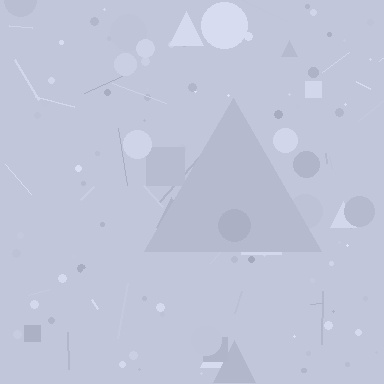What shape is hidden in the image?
A triangle is hidden in the image.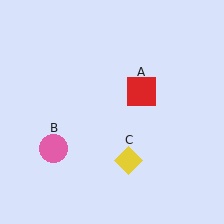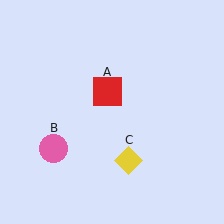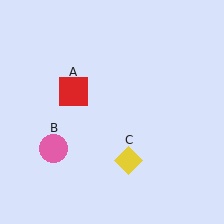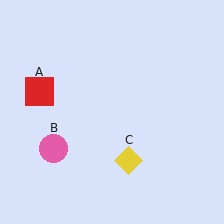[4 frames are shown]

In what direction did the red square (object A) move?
The red square (object A) moved left.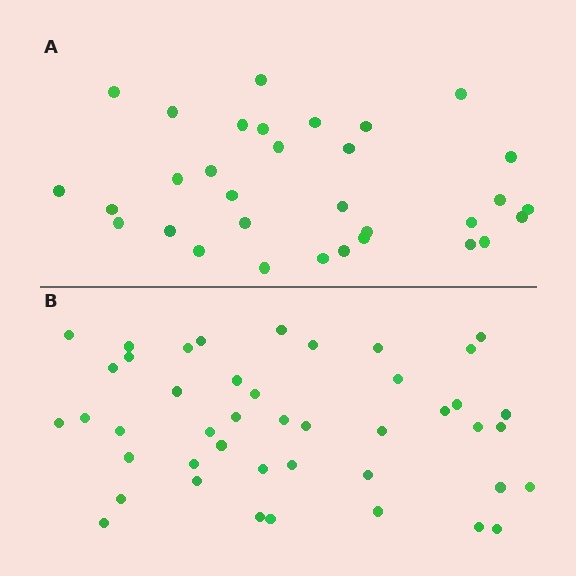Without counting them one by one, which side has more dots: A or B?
Region B (the bottom region) has more dots.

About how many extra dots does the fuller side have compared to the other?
Region B has roughly 12 or so more dots than region A.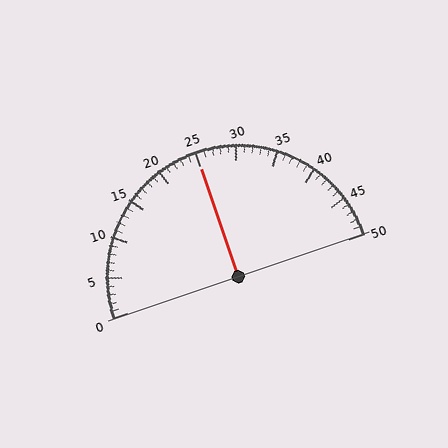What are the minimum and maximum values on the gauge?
The gauge ranges from 0 to 50.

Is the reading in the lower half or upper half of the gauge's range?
The reading is in the upper half of the range (0 to 50).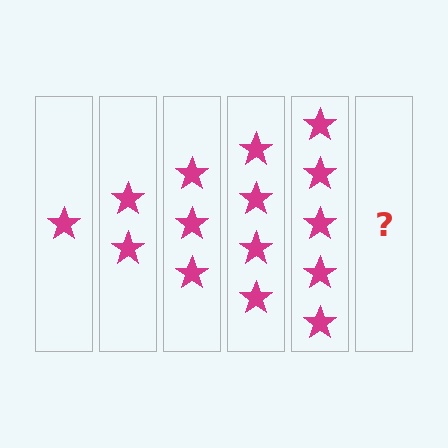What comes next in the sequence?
The next element should be 6 stars.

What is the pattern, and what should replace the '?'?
The pattern is that each step adds one more star. The '?' should be 6 stars.